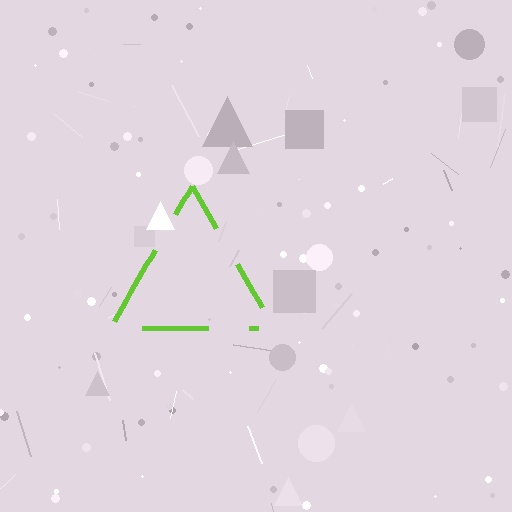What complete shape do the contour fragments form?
The contour fragments form a triangle.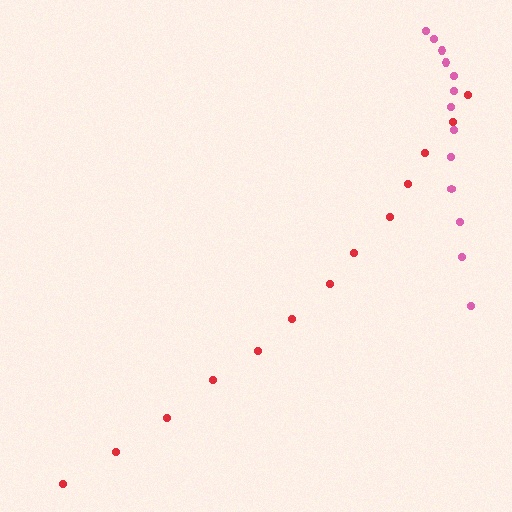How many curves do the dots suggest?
There are 2 distinct paths.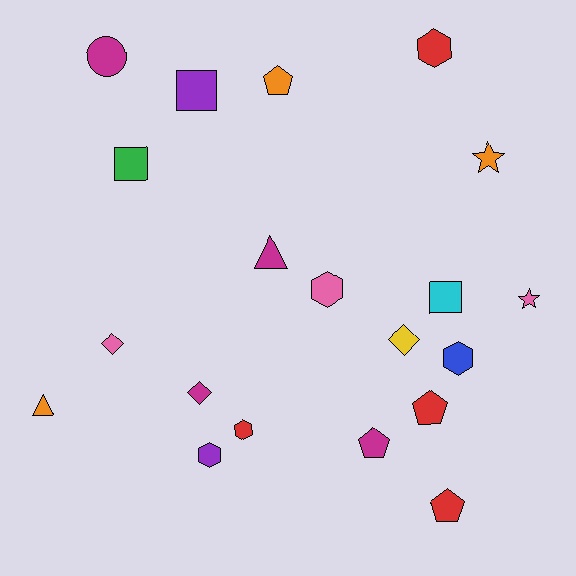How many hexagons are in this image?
There are 5 hexagons.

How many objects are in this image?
There are 20 objects.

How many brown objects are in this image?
There are no brown objects.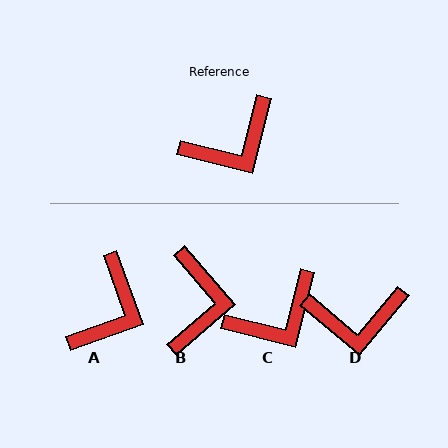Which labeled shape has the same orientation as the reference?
C.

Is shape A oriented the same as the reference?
No, it is off by about 34 degrees.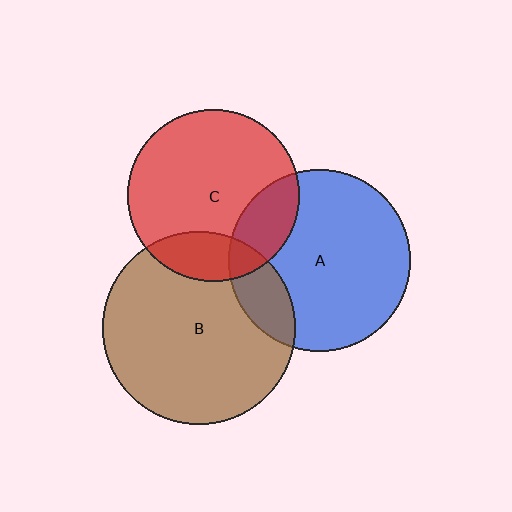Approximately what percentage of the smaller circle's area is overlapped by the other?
Approximately 15%.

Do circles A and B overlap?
Yes.